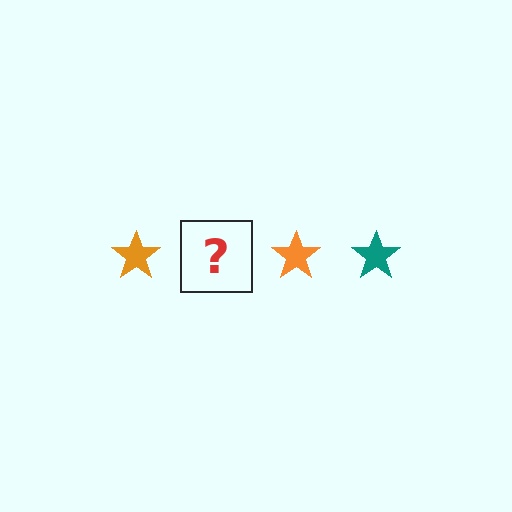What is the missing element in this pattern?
The missing element is a teal star.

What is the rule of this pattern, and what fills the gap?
The rule is that the pattern cycles through orange, teal stars. The gap should be filled with a teal star.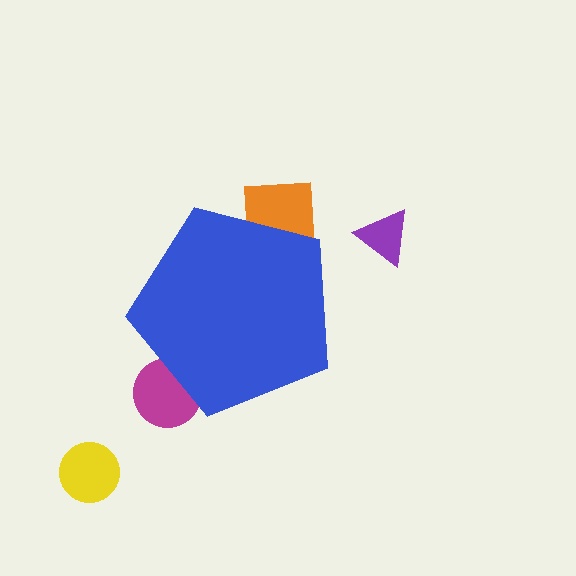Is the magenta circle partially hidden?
Yes, the magenta circle is partially hidden behind the blue pentagon.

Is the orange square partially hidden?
Yes, the orange square is partially hidden behind the blue pentagon.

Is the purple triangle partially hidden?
No, the purple triangle is fully visible.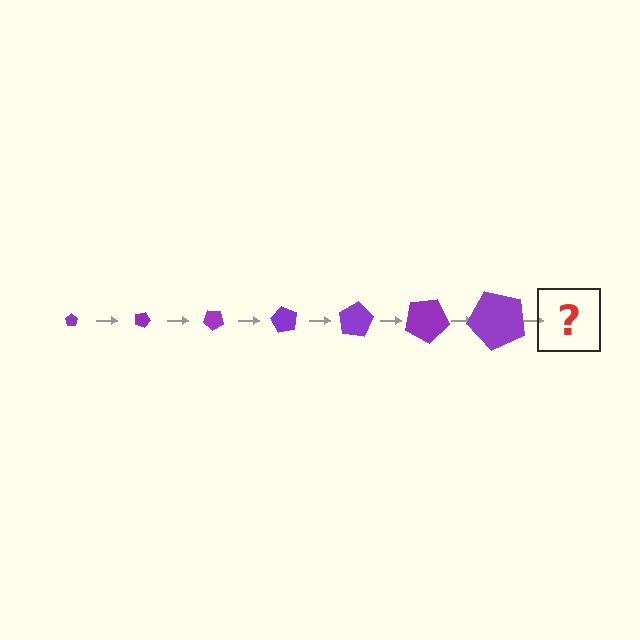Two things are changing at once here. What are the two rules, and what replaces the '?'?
The two rules are that the pentagon grows larger each step and it rotates 20 degrees each step. The '?' should be a pentagon, larger than the previous one and rotated 140 degrees from the start.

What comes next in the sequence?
The next element should be a pentagon, larger than the previous one and rotated 140 degrees from the start.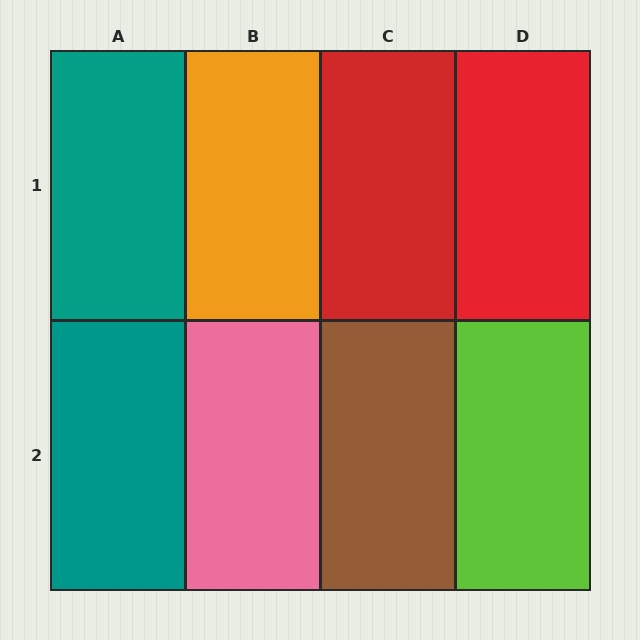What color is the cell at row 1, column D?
Red.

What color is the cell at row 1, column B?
Orange.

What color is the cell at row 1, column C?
Red.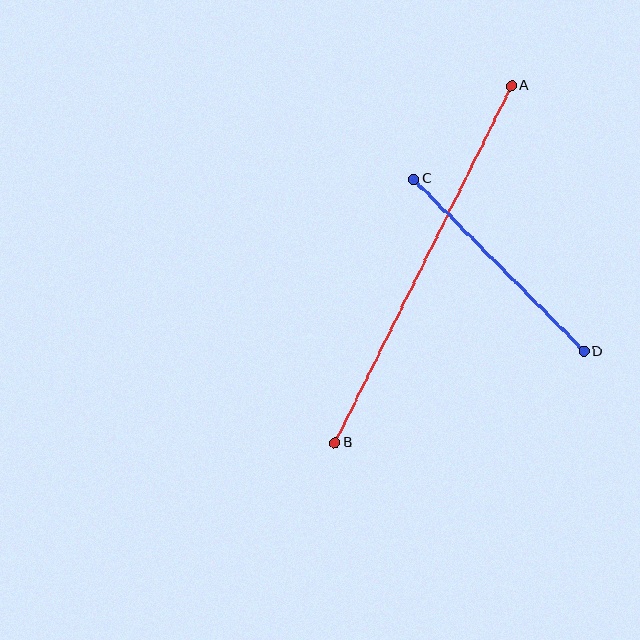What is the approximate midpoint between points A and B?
The midpoint is at approximately (423, 264) pixels.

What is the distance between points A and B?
The distance is approximately 398 pixels.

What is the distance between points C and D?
The distance is approximately 242 pixels.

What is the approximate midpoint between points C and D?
The midpoint is at approximately (499, 265) pixels.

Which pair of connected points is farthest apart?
Points A and B are farthest apart.